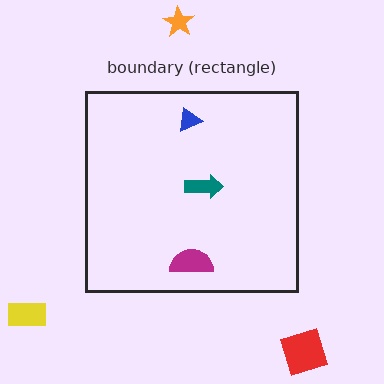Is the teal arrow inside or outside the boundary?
Inside.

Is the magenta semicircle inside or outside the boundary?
Inside.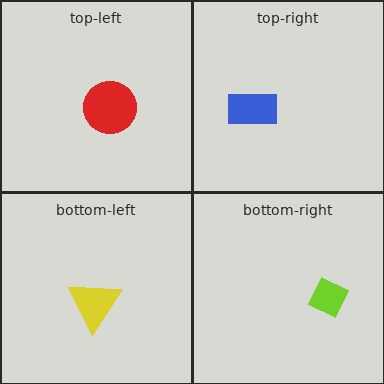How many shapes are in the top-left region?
1.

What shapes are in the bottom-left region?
The yellow triangle.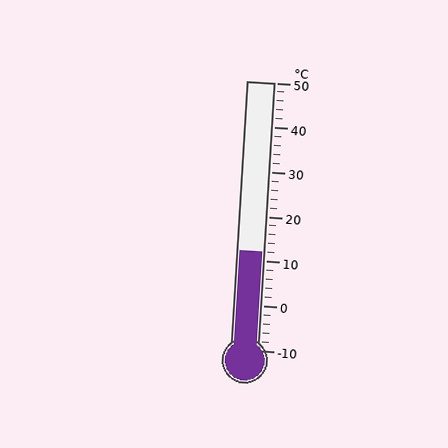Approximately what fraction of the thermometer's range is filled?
The thermometer is filled to approximately 35% of its range.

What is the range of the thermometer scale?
The thermometer scale ranges from -10°C to 50°C.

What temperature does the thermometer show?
The thermometer shows approximately 12°C.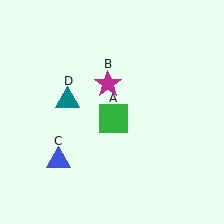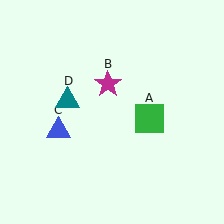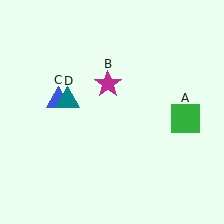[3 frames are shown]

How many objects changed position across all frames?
2 objects changed position: green square (object A), blue triangle (object C).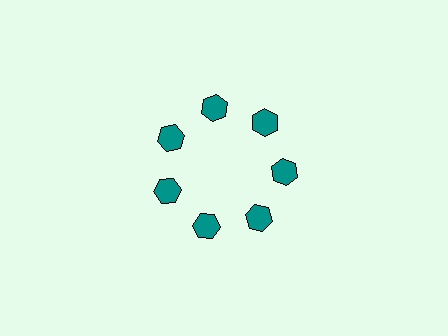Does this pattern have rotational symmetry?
Yes, this pattern has 7-fold rotational symmetry. It looks the same after rotating 51 degrees around the center.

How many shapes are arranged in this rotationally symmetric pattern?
There are 7 shapes, arranged in 7 groups of 1.